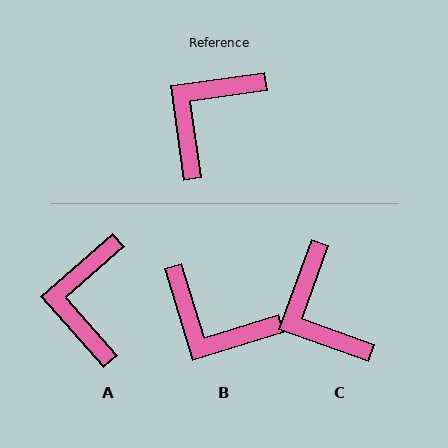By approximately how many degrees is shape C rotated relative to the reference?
Approximately 63 degrees counter-clockwise.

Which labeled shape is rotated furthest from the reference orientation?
B, about 99 degrees away.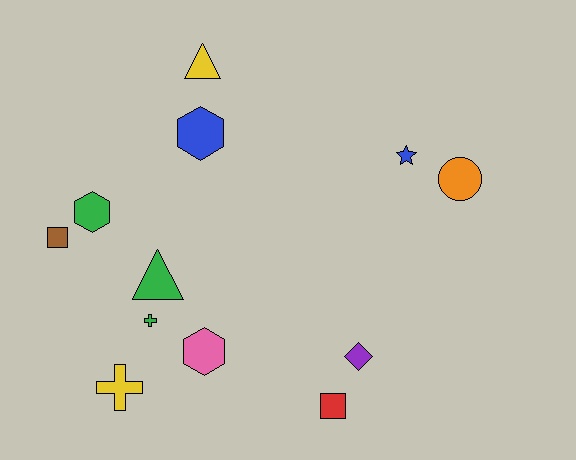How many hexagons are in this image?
There are 3 hexagons.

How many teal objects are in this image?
There are no teal objects.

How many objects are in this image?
There are 12 objects.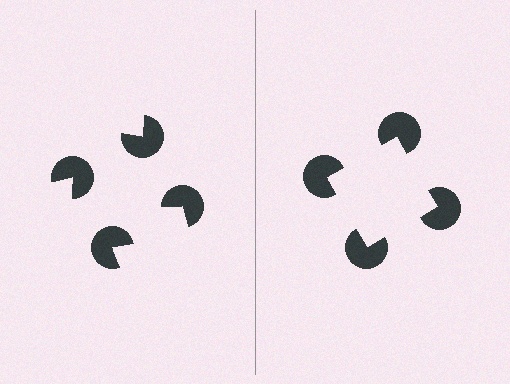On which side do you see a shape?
An illusory square appears on the right side. On the left side the wedge cuts are rotated, so no coherent shape forms.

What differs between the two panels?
The pac-man discs are positioned identically on both sides; only the wedge orientations differ. On the right they align to a square; on the left they are misaligned.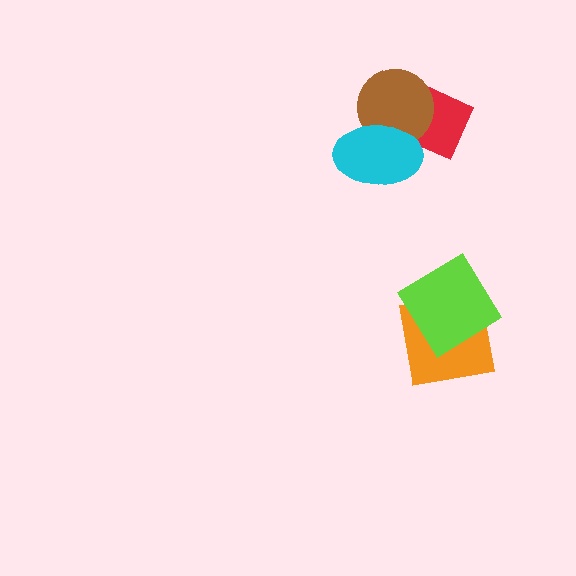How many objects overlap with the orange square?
1 object overlaps with the orange square.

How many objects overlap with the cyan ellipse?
1 object overlaps with the cyan ellipse.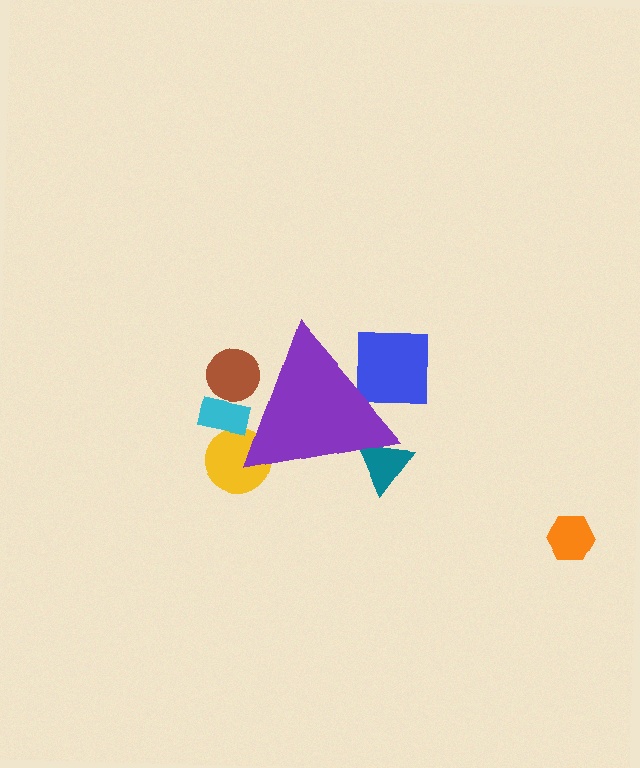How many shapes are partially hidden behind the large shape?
5 shapes are partially hidden.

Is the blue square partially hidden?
Yes, the blue square is partially hidden behind the purple triangle.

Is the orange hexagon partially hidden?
No, the orange hexagon is fully visible.